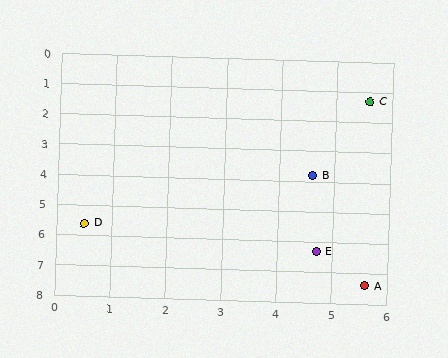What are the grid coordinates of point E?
Point E is at approximately (4.7, 6.3).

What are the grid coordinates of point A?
Point A is at approximately (5.6, 7.4).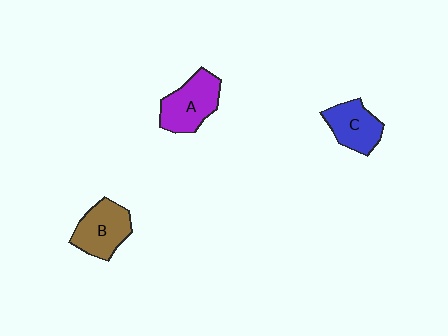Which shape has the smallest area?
Shape C (blue).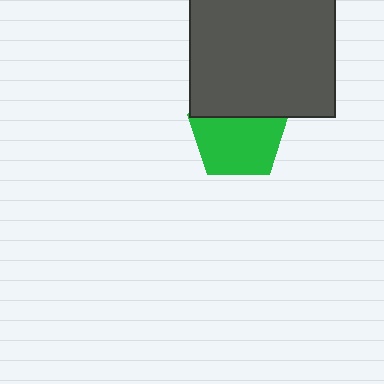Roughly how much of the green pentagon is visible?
Most of it is visible (roughly 68%).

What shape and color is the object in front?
The object in front is a dark gray square.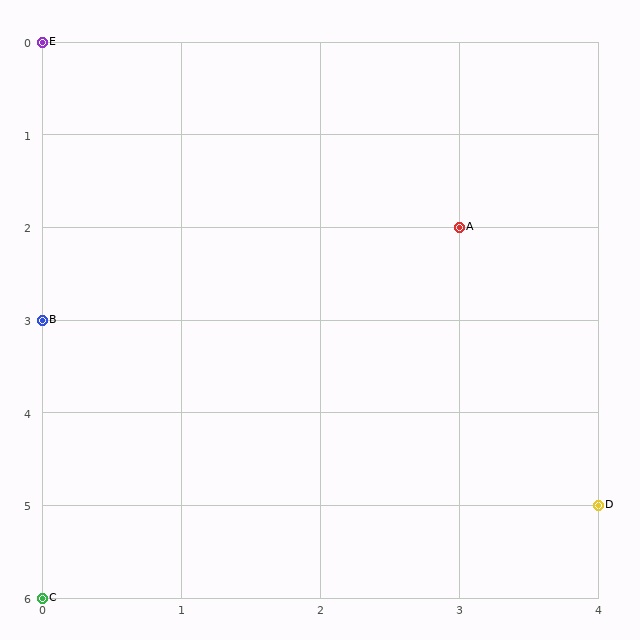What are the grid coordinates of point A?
Point A is at grid coordinates (3, 2).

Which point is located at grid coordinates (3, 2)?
Point A is at (3, 2).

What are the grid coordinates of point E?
Point E is at grid coordinates (0, 0).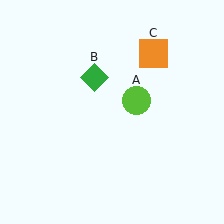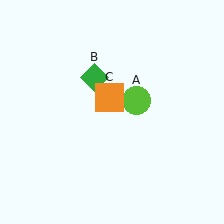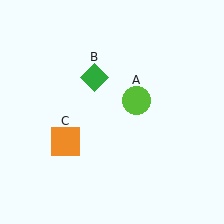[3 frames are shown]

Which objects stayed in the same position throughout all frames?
Lime circle (object A) and green diamond (object B) remained stationary.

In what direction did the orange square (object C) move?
The orange square (object C) moved down and to the left.